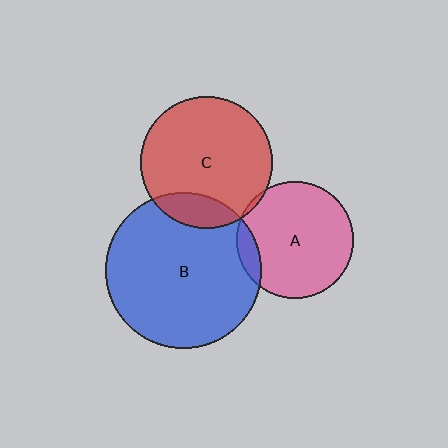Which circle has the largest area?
Circle B (blue).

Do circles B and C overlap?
Yes.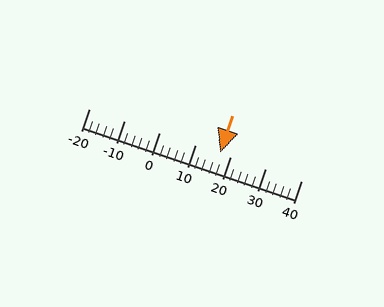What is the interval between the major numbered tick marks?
The major tick marks are spaced 10 units apart.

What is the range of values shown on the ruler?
The ruler shows values from -20 to 40.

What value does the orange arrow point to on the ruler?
The orange arrow points to approximately 17.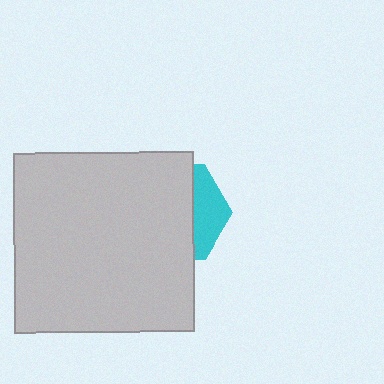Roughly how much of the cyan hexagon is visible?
A small part of it is visible (roughly 30%).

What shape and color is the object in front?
The object in front is a light gray square.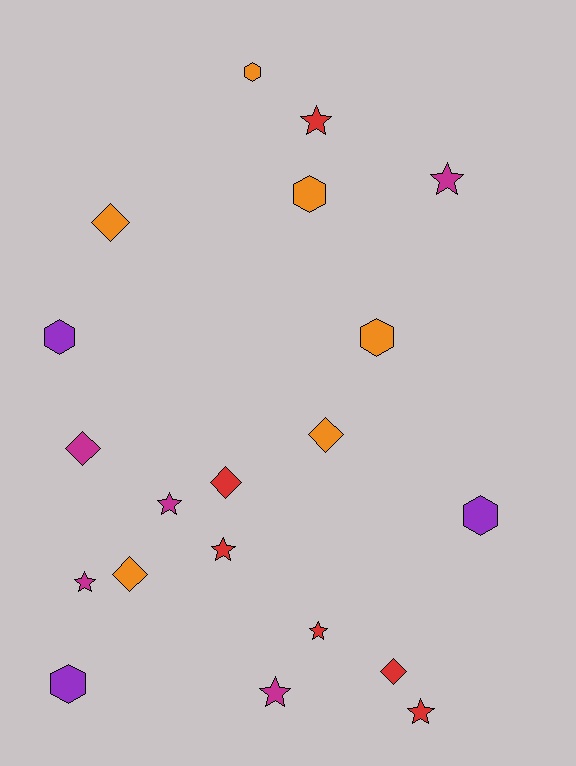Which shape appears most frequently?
Star, with 8 objects.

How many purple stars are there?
There are no purple stars.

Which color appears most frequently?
Red, with 6 objects.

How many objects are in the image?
There are 20 objects.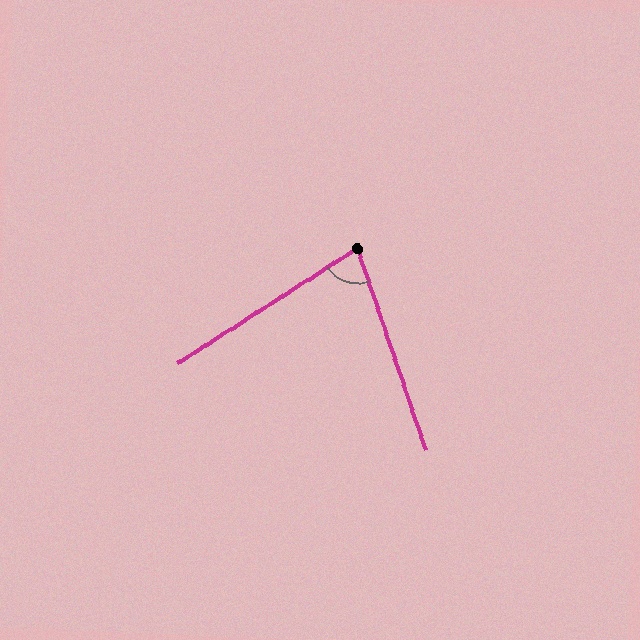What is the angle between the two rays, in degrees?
Approximately 76 degrees.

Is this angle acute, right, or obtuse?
It is acute.